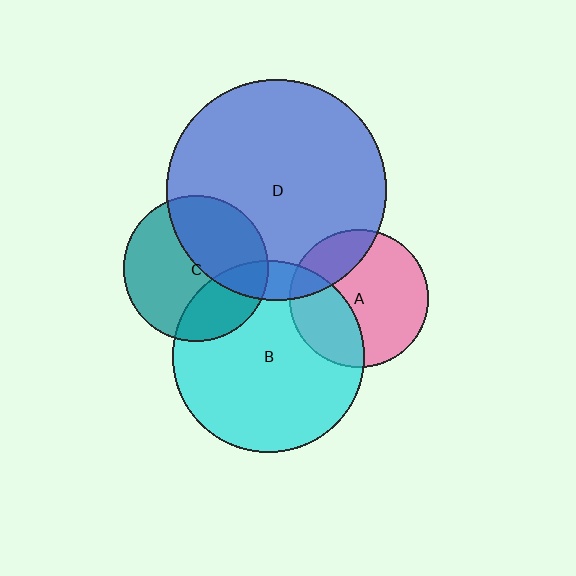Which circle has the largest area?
Circle D (blue).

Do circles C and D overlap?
Yes.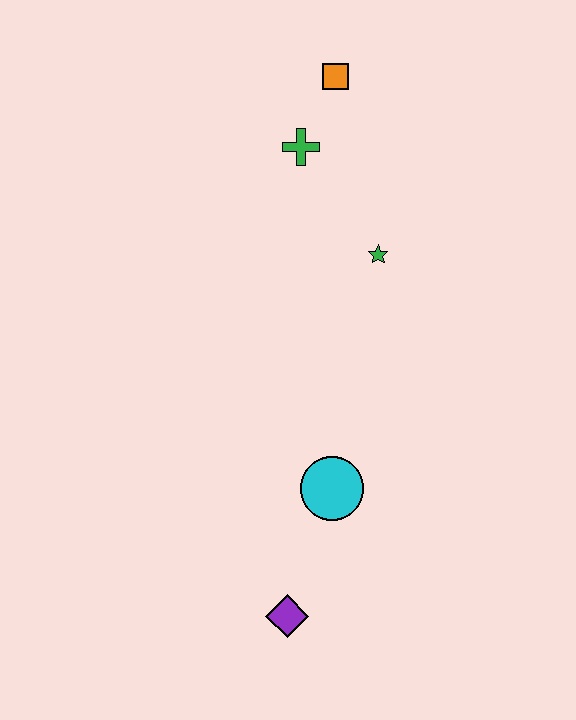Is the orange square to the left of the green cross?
No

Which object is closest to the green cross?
The orange square is closest to the green cross.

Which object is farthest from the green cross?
The purple diamond is farthest from the green cross.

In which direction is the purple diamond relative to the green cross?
The purple diamond is below the green cross.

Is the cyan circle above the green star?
No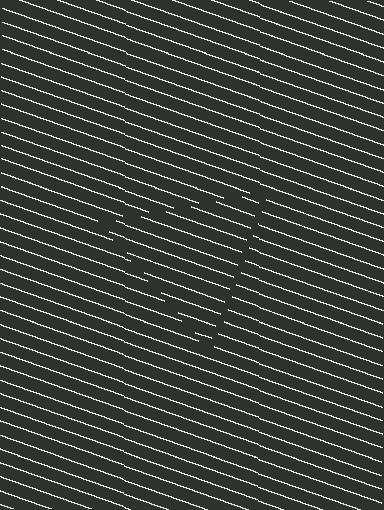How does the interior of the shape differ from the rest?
The interior of the shape contains the same grating, shifted by half a period — the contour is defined by the phase discontinuity where line-ends from the inner and outer gratings abut.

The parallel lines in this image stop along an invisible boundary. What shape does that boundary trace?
An illusory triangle. The interior of the shape contains the same grating, shifted by half a period — the contour is defined by the phase discontinuity where line-ends from the inner and outer gratings abut.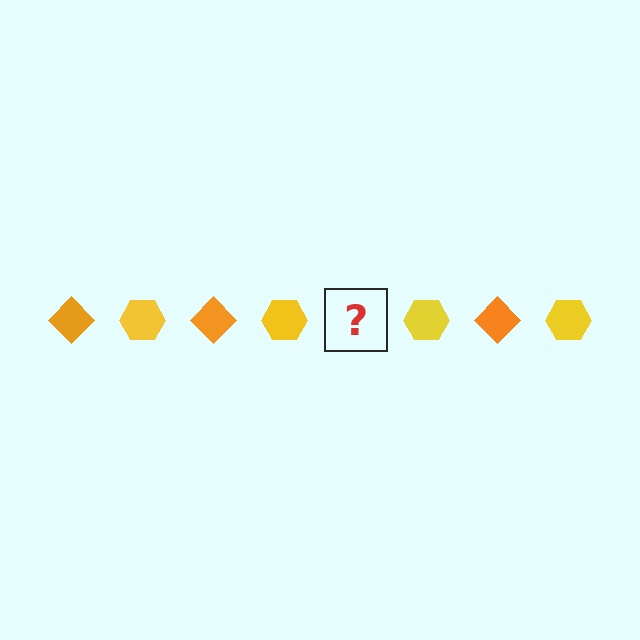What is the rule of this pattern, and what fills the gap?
The rule is that the pattern alternates between orange diamond and yellow hexagon. The gap should be filled with an orange diamond.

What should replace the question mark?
The question mark should be replaced with an orange diamond.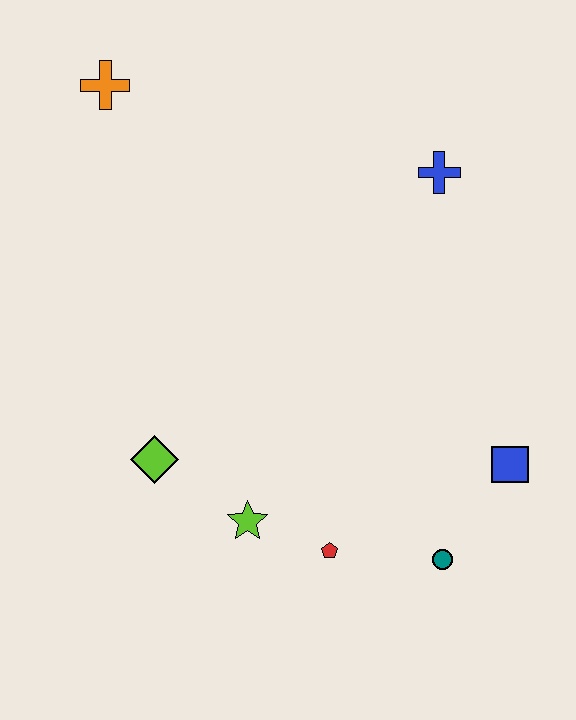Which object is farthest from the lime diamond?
The blue cross is farthest from the lime diamond.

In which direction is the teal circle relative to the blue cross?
The teal circle is below the blue cross.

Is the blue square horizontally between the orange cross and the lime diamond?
No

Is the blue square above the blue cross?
No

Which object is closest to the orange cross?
The blue cross is closest to the orange cross.